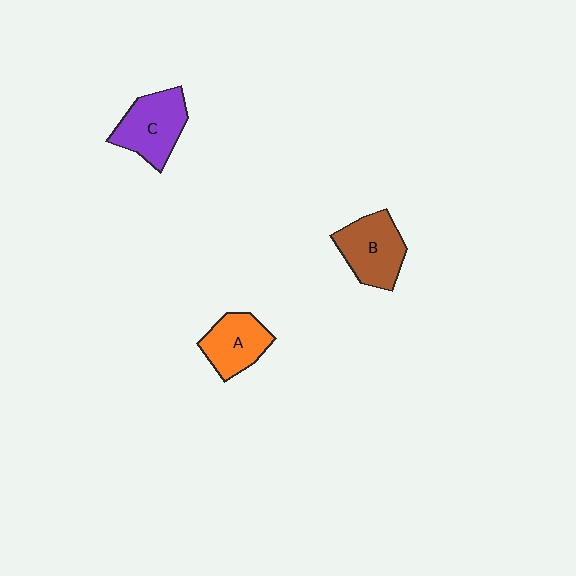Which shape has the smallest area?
Shape A (orange).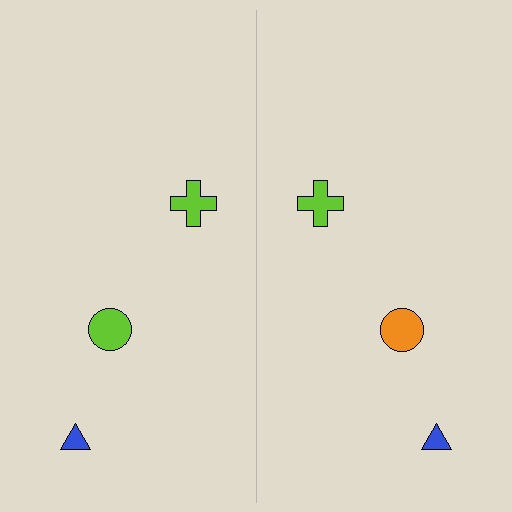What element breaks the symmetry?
The orange circle on the right side breaks the symmetry — its mirror counterpart is lime.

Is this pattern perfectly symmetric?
No, the pattern is not perfectly symmetric. The orange circle on the right side breaks the symmetry — its mirror counterpart is lime.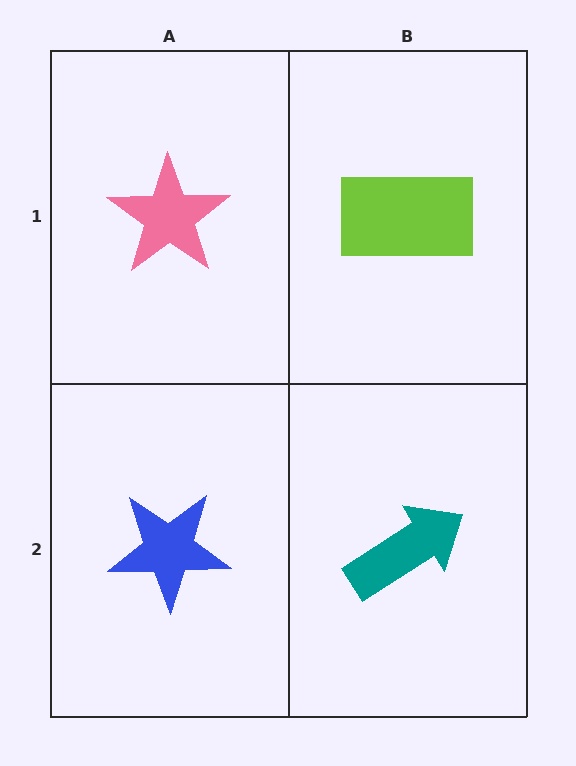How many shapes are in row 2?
2 shapes.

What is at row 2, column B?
A teal arrow.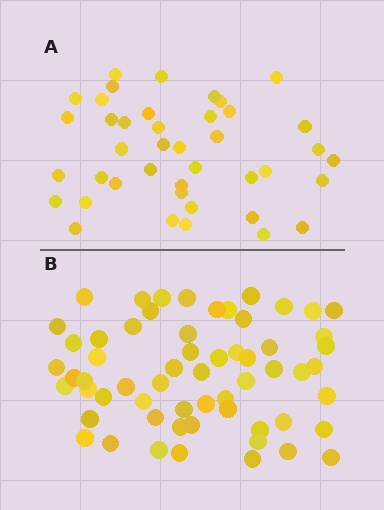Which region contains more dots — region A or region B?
Region B (the bottom region) has more dots.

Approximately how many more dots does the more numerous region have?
Region B has approximately 20 more dots than region A.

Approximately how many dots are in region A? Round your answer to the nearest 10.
About 40 dots. (The exact count is 41, which rounds to 40.)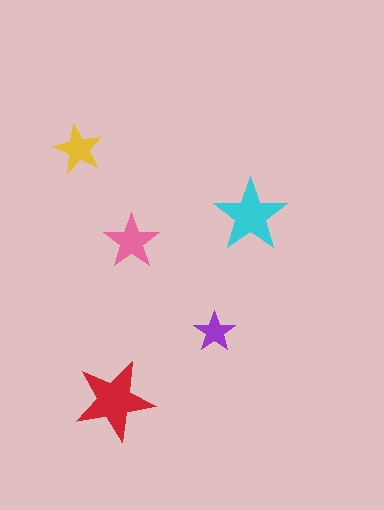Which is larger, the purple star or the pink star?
The pink one.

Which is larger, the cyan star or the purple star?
The cyan one.